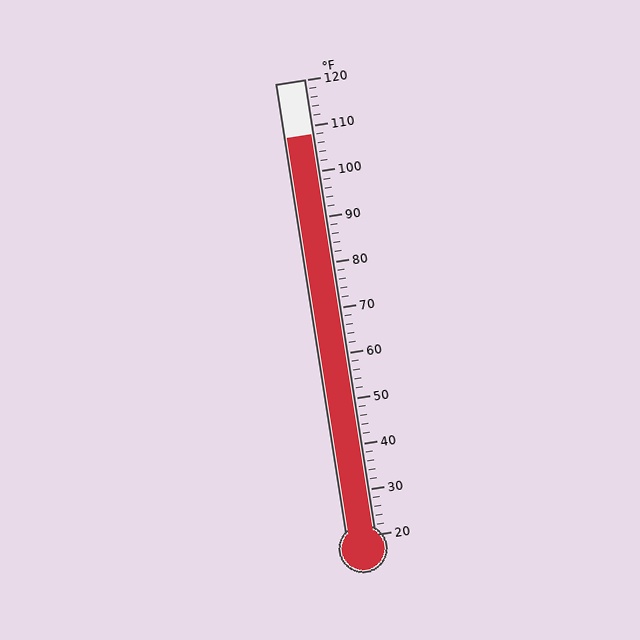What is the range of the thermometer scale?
The thermometer scale ranges from 20°F to 120°F.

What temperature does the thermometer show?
The thermometer shows approximately 108°F.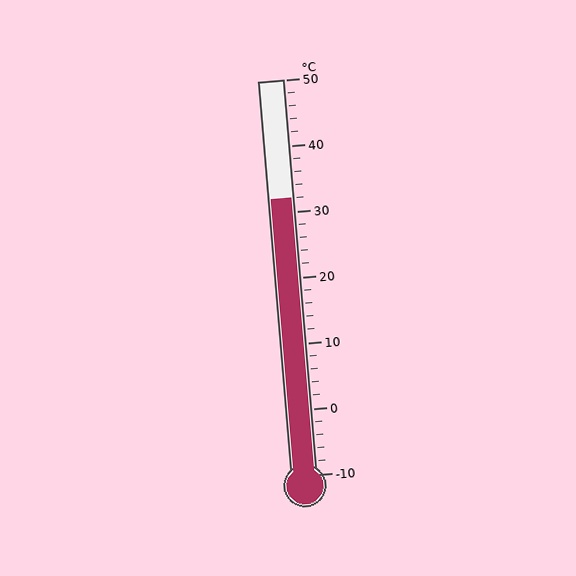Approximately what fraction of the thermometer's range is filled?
The thermometer is filled to approximately 70% of its range.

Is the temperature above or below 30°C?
The temperature is above 30°C.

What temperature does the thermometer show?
The thermometer shows approximately 32°C.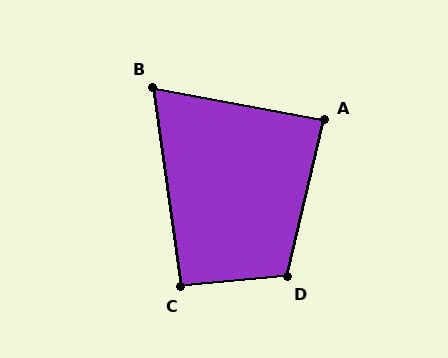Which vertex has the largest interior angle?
D, at approximately 109 degrees.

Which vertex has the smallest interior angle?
B, at approximately 71 degrees.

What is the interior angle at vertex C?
Approximately 92 degrees (approximately right).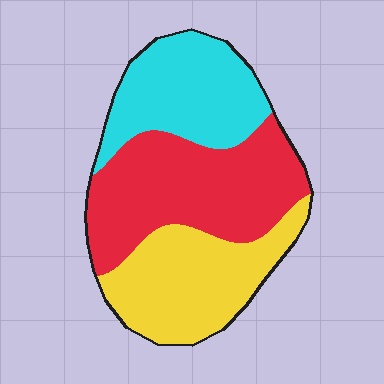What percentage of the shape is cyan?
Cyan covers about 30% of the shape.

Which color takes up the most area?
Red, at roughly 40%.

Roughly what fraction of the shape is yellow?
Yellow covers 31% of the shape.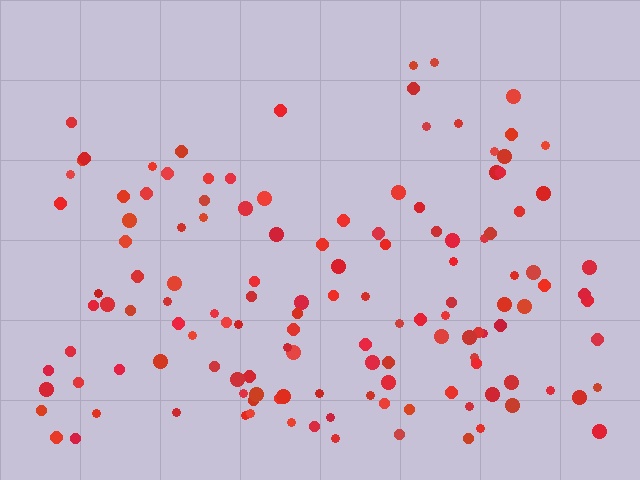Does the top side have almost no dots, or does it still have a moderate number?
Still a moderate number, just noticeably fewer than the bottom.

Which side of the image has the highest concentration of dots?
The bottom.